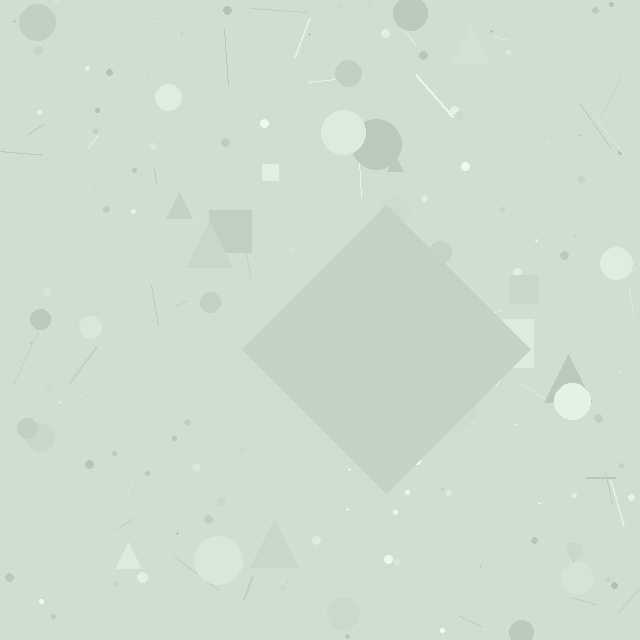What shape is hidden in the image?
A diamond is hidden in the image.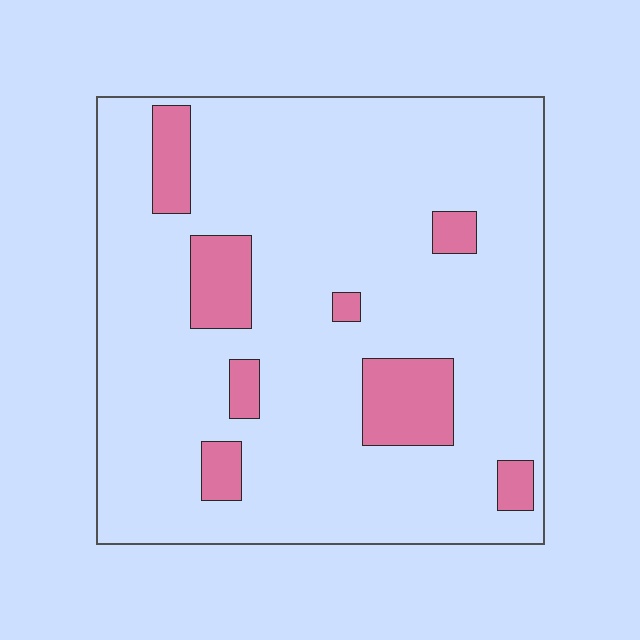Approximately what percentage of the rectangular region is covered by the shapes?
Approximately 15%.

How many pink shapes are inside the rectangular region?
8.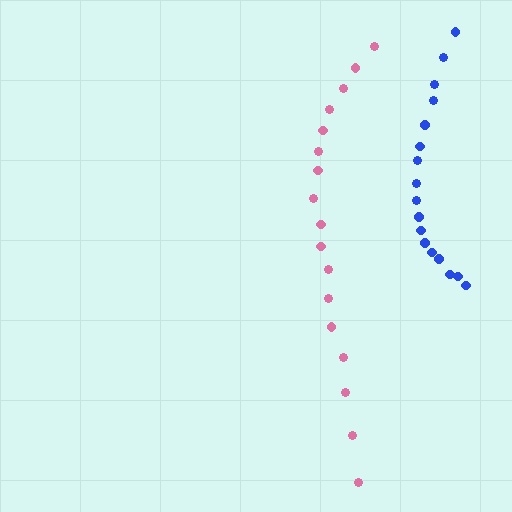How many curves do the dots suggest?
There are 2 distinct paths.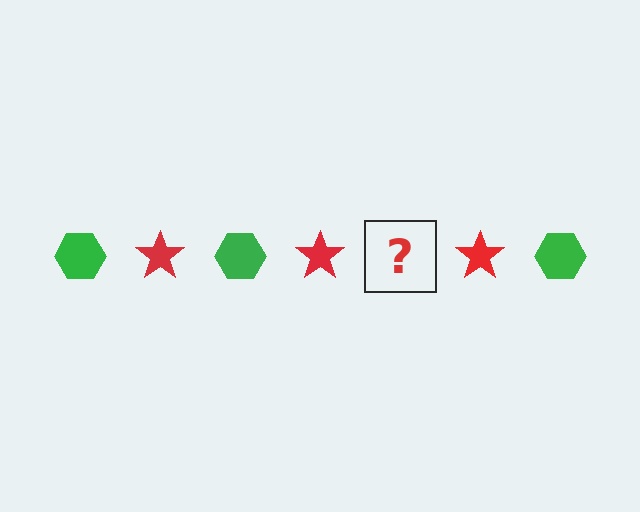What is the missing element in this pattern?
The missing element is a green hexagon.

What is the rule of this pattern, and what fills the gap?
The rule is that the pattern alternates between green hexagon and red star. The gap should be filled with a green hexagon.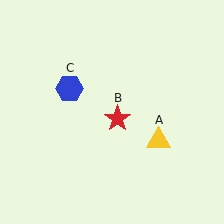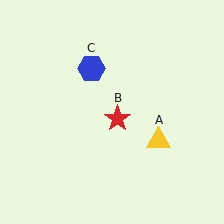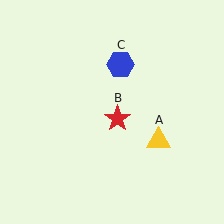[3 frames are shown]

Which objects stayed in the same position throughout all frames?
Yellow triangle (object A) and red star (object B) remained stationary.